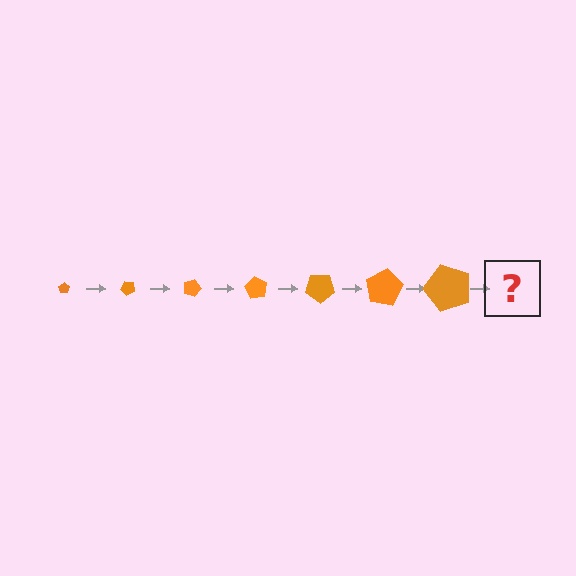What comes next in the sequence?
The next element should be a pentagon, larger than the previous one and rotated 315 degrees from the start.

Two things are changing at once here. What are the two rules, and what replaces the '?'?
The two rules are that the pentagon grows larger each step and it rotates 45 degrees each step. The '?' should be a pentagon, larger than the previous one and rotated 315 degrees from the start.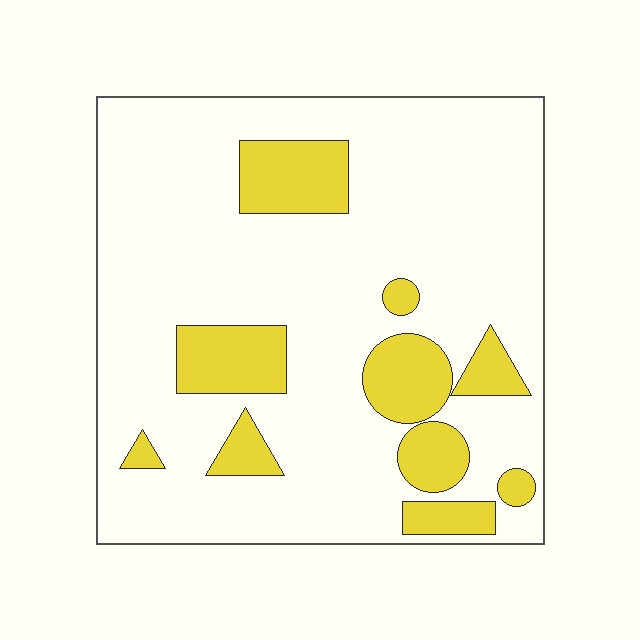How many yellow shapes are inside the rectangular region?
10.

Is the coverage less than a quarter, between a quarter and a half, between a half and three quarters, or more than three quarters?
Less than a quarter.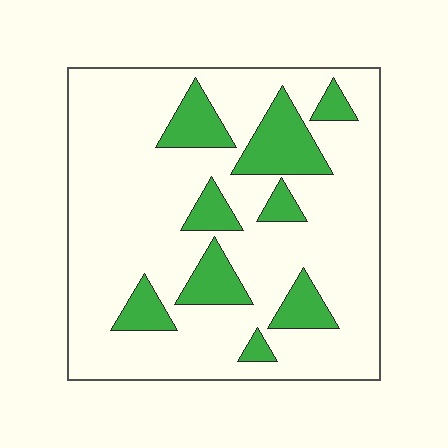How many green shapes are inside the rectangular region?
9.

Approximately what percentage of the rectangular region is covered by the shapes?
Approximately 20%.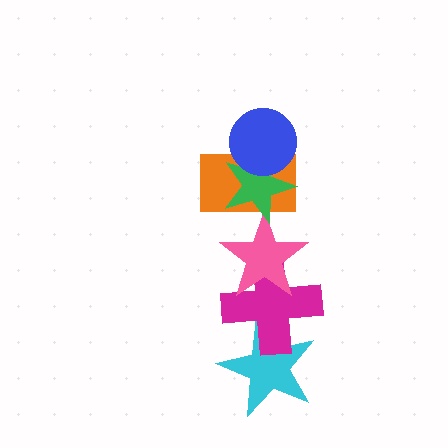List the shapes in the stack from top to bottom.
From top to bottom: the blue circle, the green star, the orange rectangle, the pink star, the magenta cross, the cyan star.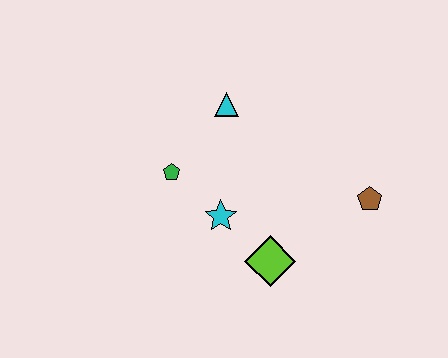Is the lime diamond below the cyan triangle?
Yes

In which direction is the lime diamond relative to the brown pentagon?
The lime diamond is to the left of the brown pentagon.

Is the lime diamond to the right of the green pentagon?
Yes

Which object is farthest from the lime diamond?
The cyan triangle is farthest from the lime diamond.